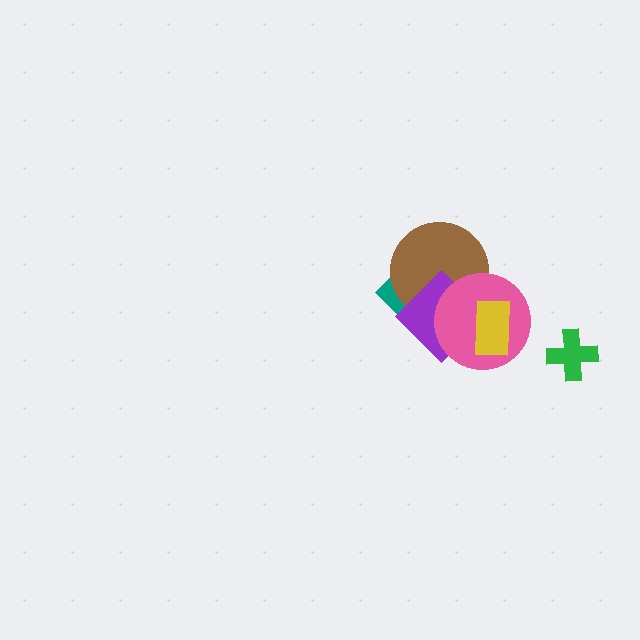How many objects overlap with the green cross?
0 objects overlap with the green cross.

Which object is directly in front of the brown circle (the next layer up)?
The purple diamond is directly in front of the brown circle.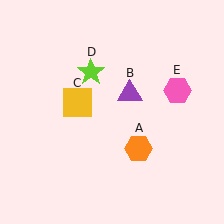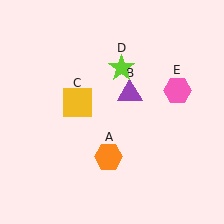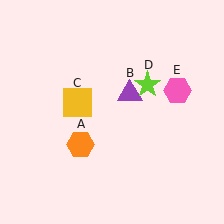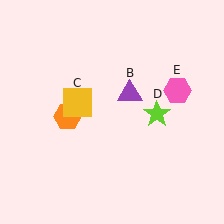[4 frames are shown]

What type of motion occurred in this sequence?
The orange hexagon (object A), lime star (object D) rotated clockwise around the center of the scene.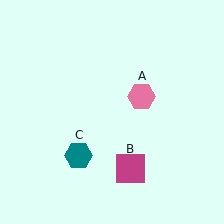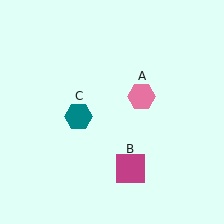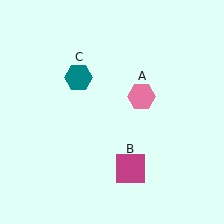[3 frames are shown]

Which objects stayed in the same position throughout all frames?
Pink hexagon (object A) and magenta square (object B) remained stationary.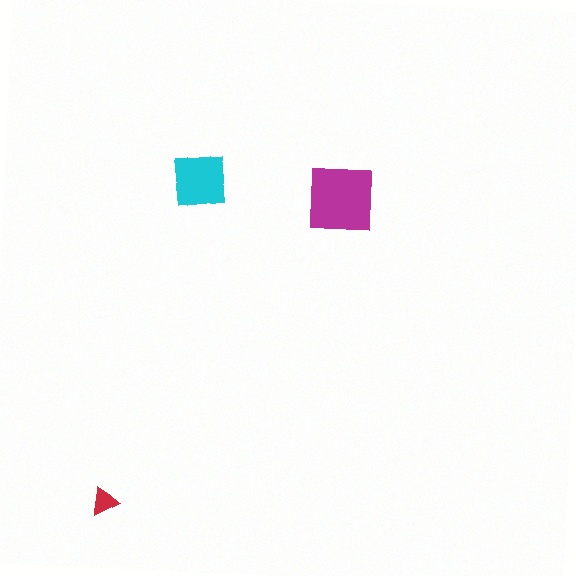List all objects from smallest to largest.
The red triangle, the cyan square, the magenta square.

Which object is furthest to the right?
The magenta square is rightmost.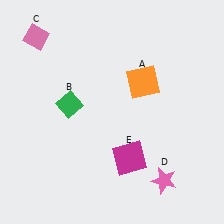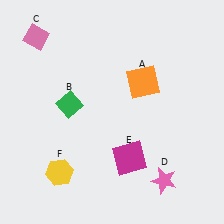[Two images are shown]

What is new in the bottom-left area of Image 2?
A yellow hexagon (F) was added in the bottom-left area of Image 2.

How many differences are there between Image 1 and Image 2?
There is 1 difference between the two images.